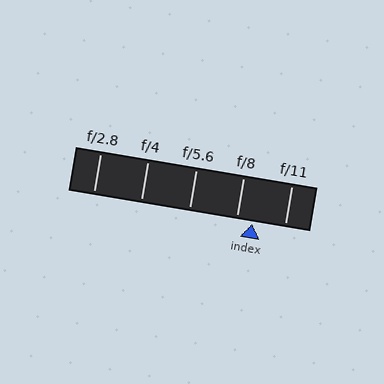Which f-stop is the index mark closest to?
The index mark is closest to f/8.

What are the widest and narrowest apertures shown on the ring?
The widest aperture shown is f/2.8 and the narrowest is f/11.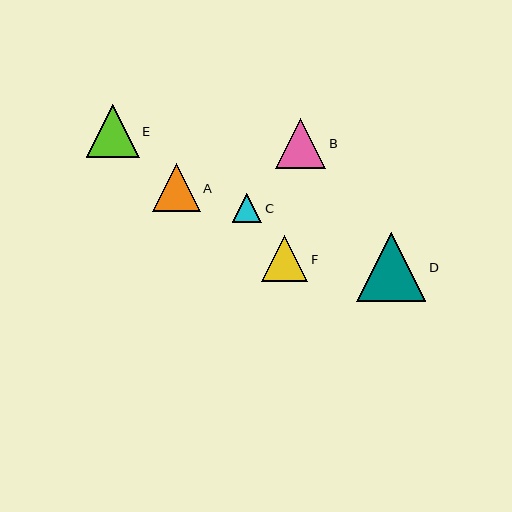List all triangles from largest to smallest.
From largest to smallest: D, E, B, A, F, C.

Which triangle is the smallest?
Triangle C is the smallest with a size of approximately 29 pixels.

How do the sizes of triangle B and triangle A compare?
Triangle B and triangle A are approximately the same size.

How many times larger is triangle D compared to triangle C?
Triangle D is approximately 2.4 times the size of triangle C.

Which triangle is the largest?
Triangle D is the largest with a size of approximately 69 pixels.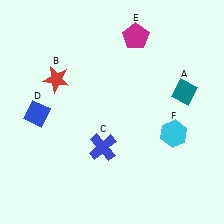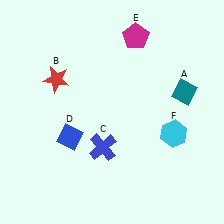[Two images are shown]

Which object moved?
The blue diamond (D) moved right.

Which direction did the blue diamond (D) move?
The blue diamond (D) moved right.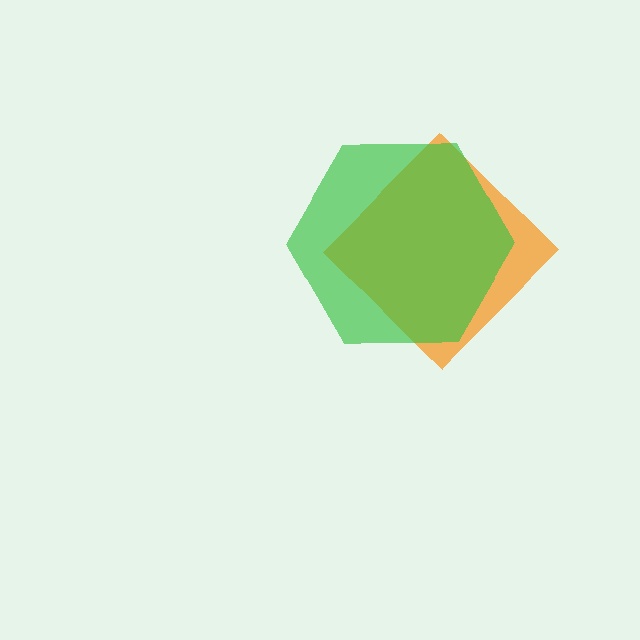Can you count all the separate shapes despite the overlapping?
Yes, there are 2 separate shapes.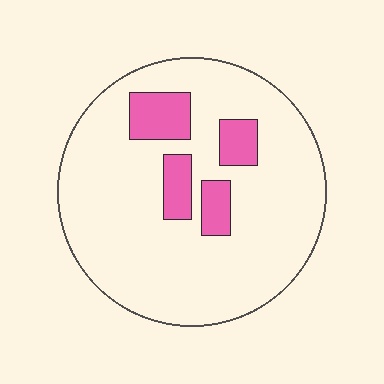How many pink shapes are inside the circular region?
4.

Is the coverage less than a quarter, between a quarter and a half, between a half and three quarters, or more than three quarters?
Less than a quarter.